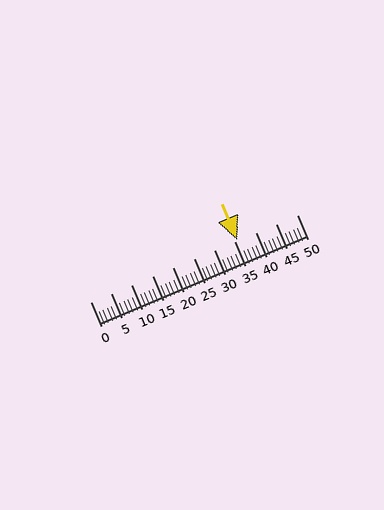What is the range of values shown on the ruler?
The ruler shows values from 0 to 50.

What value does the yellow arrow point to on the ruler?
The yellow arrow points to approximately 36.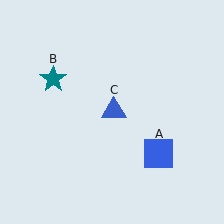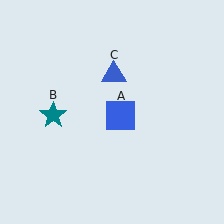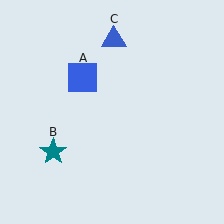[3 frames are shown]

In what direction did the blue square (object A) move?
The blue square (object A) moved up and to the left.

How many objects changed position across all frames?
3 objects changed position: blue square (object A), teal star (object B), blue triangle (object C).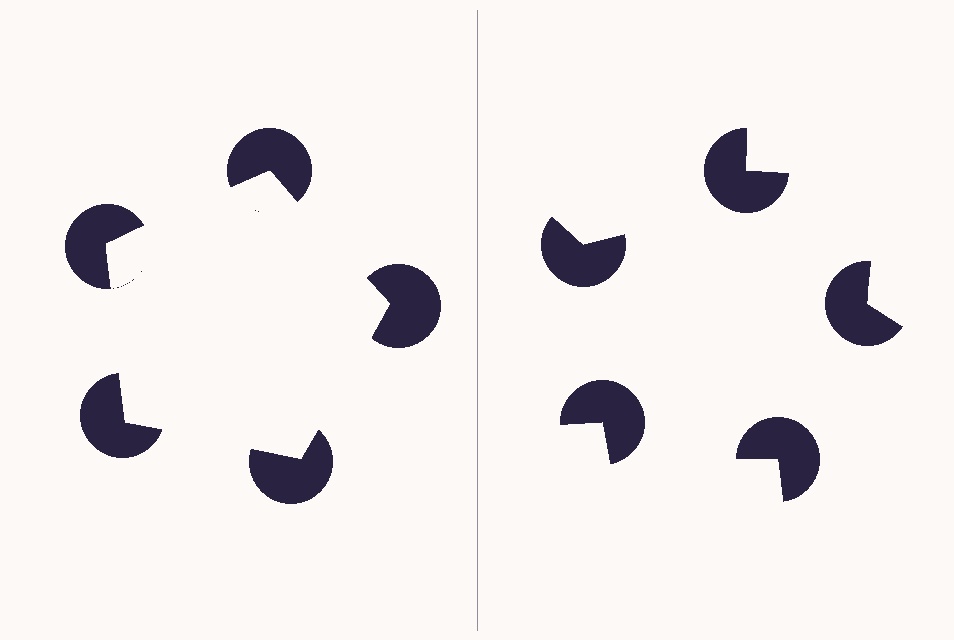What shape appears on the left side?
An illusory pentagon.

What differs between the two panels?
The pac-man discs are positioned identically on both sides; only the wedge orientations differ. On the left they align to a pentagon; on the right they are misaligned.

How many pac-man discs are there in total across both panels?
10 — 5 on each side.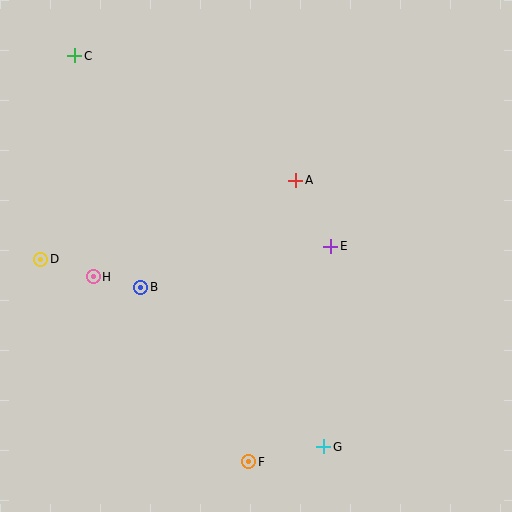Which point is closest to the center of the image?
Point E at (331, 246) is closest to the center.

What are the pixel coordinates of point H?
Point H is at (93, 277).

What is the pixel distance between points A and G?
The distance between A and G is 268 pixels.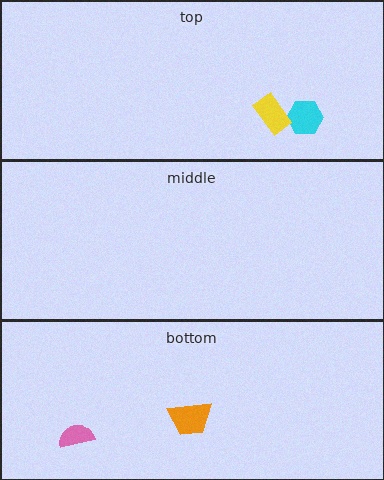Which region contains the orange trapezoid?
The bottom region.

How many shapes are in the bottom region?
2.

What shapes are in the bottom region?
The orange trapezoid, the pink semicircle.